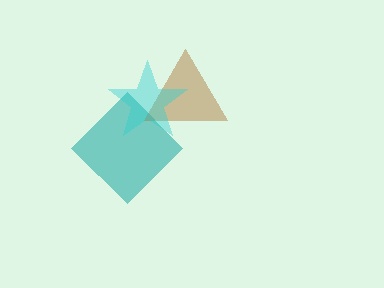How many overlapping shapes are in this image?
There are 3 overlapping shapes in the image.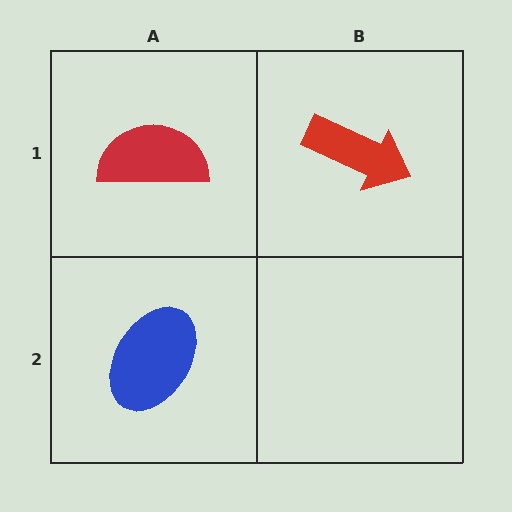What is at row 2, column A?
A blue ellipse.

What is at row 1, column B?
A red arrow.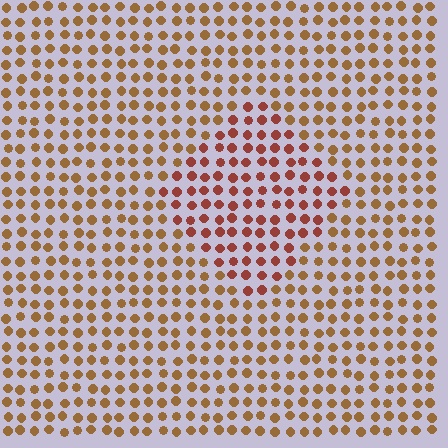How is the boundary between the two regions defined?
The boundary is defined purely by a slight shift in hue (about 29 degrees). Spacing, size, and orientation are identical on both sides.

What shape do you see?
I see a diamond.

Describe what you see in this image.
The image is filled with small brown elements in a uniform arrangement. A diamond-shaped region is visible where the elements are tinted to a slightly different hue, forming a subtle color boundary.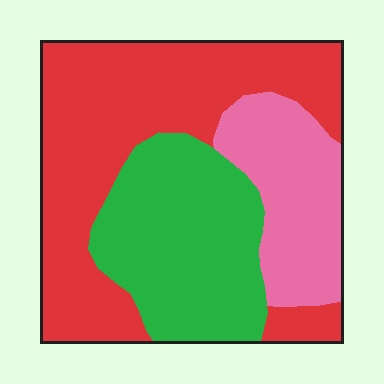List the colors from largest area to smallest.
From largest to smallest: red, green, pink.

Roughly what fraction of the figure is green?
Green covers around 30% of the figure.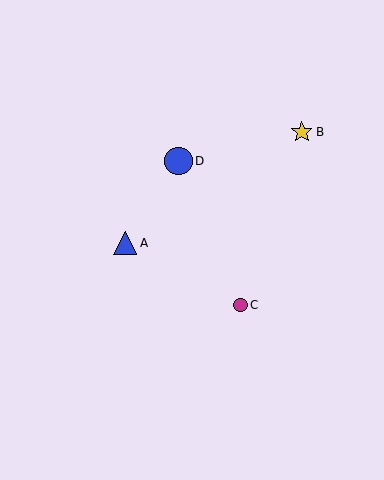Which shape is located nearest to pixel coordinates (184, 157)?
The blue circle (labeled D) at (178, 161) is nearest to that location.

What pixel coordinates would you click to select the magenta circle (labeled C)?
Click at (241, 305) to select the magenta circle C.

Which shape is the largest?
The blue circle (labeled D) is the largest.